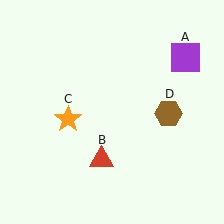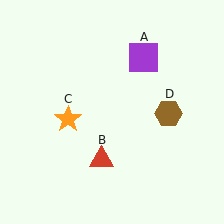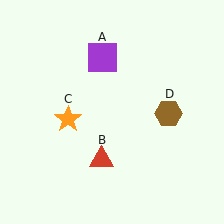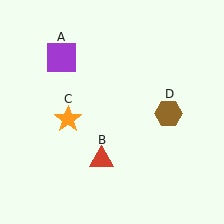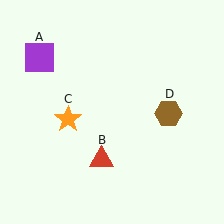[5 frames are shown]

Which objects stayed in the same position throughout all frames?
Red triangle (object B) and orange star (object C) and brown hexagon (object D) remained stationary.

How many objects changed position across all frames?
1 object changed position: purple square (object A).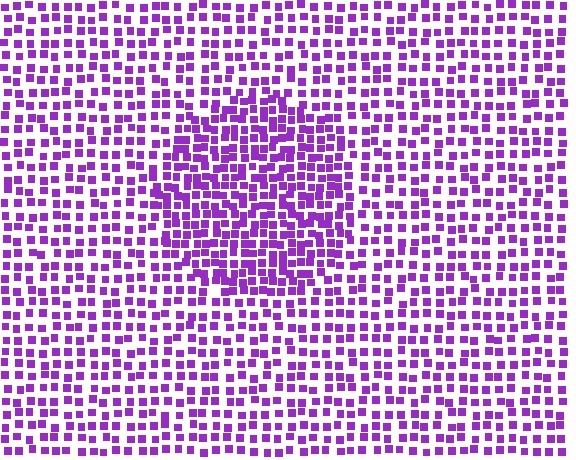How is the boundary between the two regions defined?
The boundary is defined by a change in element density (approximately 1.7x ratio). All elements are the same color, size, and shape.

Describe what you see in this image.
The image contains small purple elements arranged at two different densities. A circle-shaped region is visible where the elements are more densely packed than the surrounding area.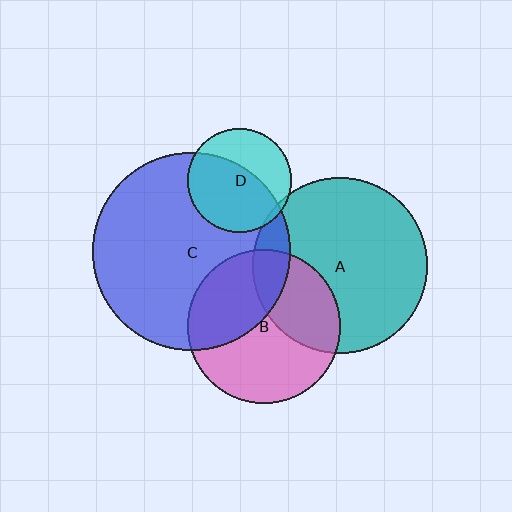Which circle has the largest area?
Circle C (blue).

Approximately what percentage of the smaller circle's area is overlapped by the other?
Approximately 60%.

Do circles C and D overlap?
Yes.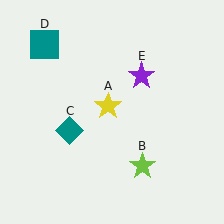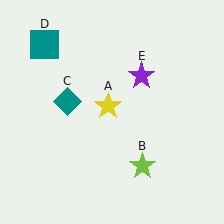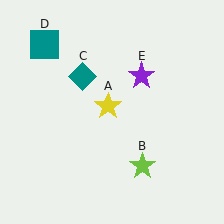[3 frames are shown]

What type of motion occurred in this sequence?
The teal diamond (object C) rotated clockwise around the center of the scene.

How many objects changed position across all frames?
1 object changed position: teal diamond (object C).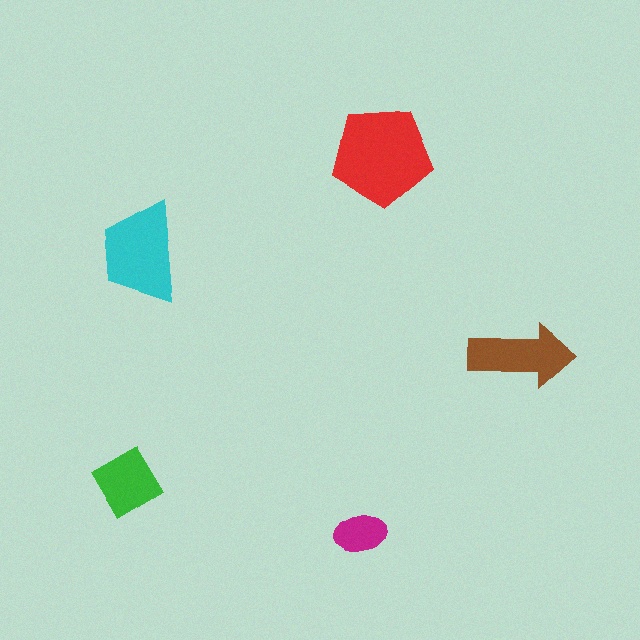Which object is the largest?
The red pentagon.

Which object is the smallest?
The magenta ellipse.